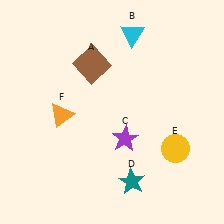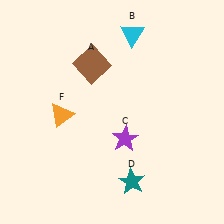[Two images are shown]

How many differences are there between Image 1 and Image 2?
There is 1 difference between the two images.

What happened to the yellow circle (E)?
The yellow circle (E) was removed in Image 2. It was in the bottom-right area of Image 1.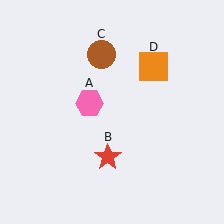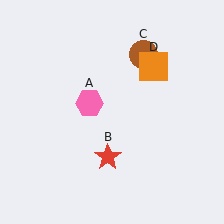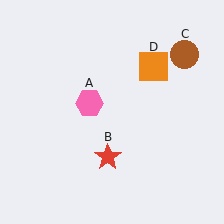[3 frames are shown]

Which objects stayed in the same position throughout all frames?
Pink hexagon (object A) and red star (object B) and orange square (object D) remained stationary.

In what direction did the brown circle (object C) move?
The brown circle (object C) moved right.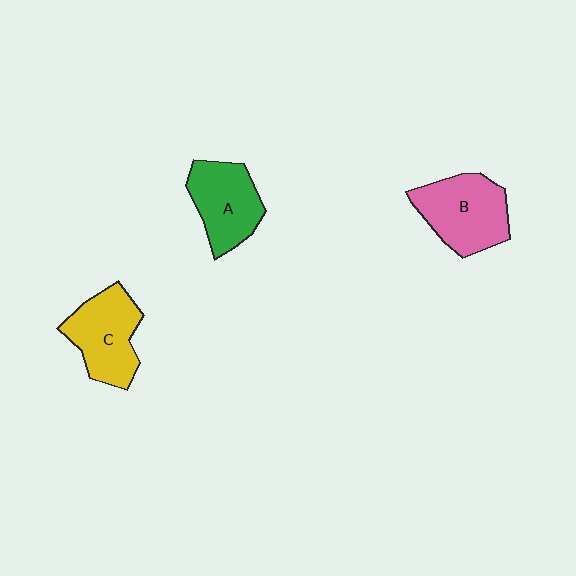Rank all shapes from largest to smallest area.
From largest to smallest: B (pink), C (yellow), A (green).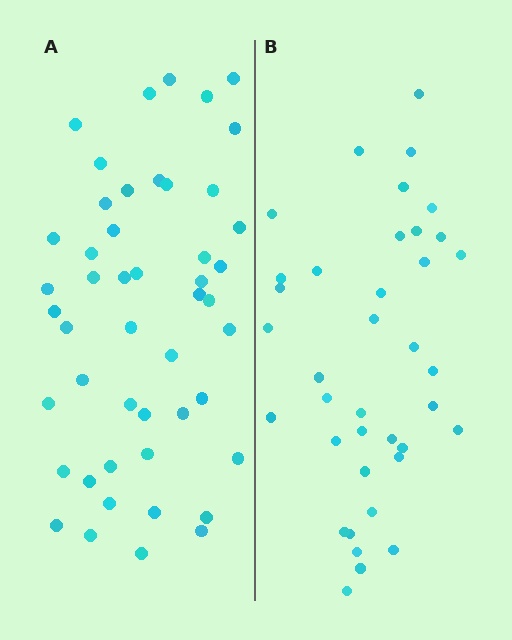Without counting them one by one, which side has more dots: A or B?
Region A (the left region) has more dots.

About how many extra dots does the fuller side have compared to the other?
Region A has roughly 10 or so more dots than region B.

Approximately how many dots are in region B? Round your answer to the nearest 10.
About 40 dots. (The exact count is 38, which rounds to 40.)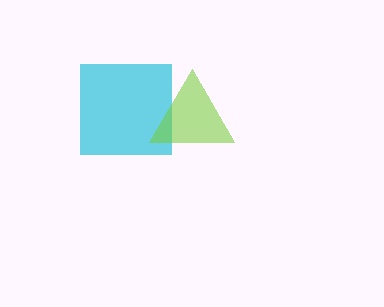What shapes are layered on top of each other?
The layered shapes are: a cyan square, a lime triangle.